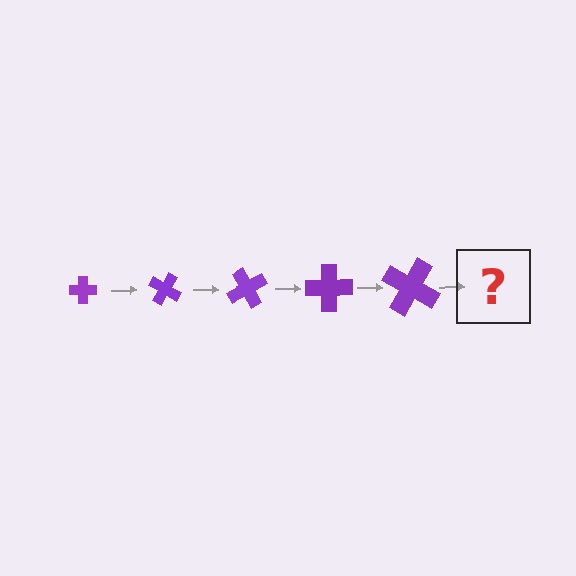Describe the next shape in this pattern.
It should be a cross, larger than the previous one and rotated 150 degrees from the start.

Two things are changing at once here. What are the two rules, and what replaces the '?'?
The two rules are that the cross grows larger each step and it rotates 30 degrees each step. The '?' should be a cross, larger than the previous one and rotated 150 degrees from the start.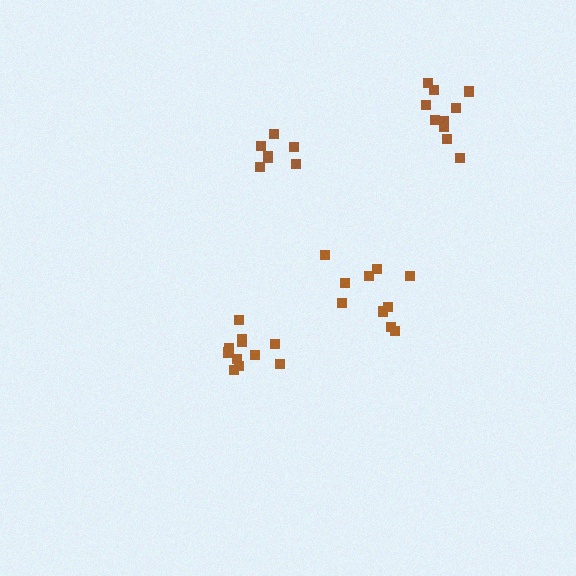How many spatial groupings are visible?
There are 4 spatial groupings.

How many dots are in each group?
Group 1: 10 dots, Group 2: 7 dots, Group 3: 11 dots, Group 4: 10 dots (38 total).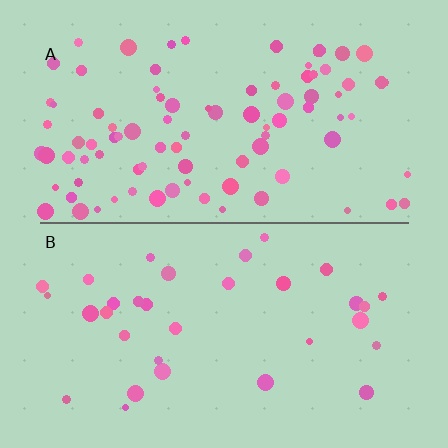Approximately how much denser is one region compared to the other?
Approximately 2.8× — region A over region B.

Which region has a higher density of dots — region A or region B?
A (the top).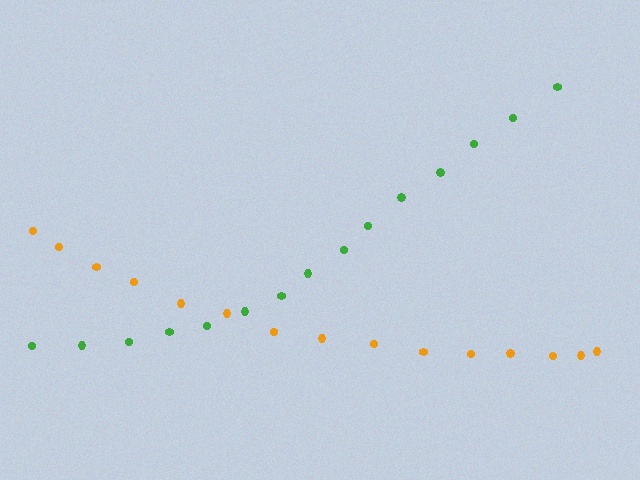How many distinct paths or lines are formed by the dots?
There are 2 distinct paths.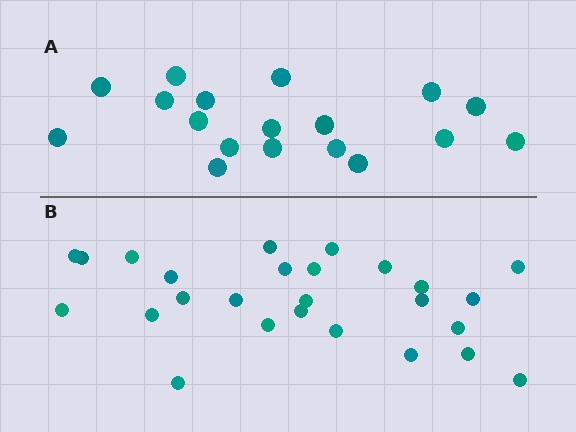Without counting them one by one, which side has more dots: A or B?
Region B (the bottom region) has more dots.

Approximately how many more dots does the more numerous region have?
Region B has roughly 8 or so more dots than region A.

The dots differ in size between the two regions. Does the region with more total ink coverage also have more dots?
No. Region A has more total ink coverage because its dots are larger, but region B actually contains more individual dots. Total area can be misleading — the number of items is what matters here.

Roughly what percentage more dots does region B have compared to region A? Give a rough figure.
About 45% more.